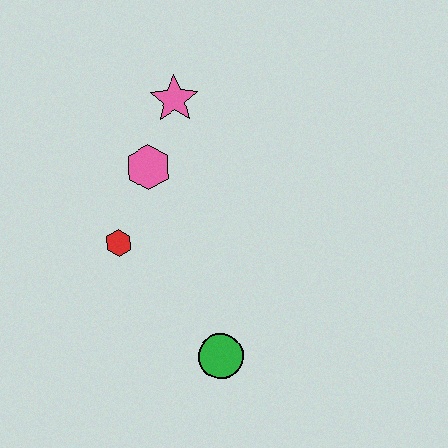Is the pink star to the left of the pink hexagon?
No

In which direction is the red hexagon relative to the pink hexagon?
The red hexagon is below the pink hexagon.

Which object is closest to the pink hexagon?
The pink star is closest to the pink hexagon.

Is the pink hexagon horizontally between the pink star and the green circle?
No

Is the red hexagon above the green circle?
Yes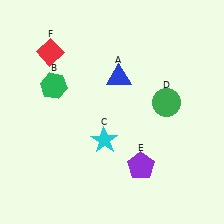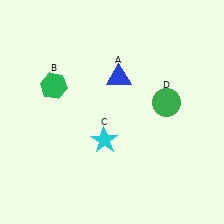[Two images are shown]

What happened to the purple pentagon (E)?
The purple pentagon (E) was removed in Image 2. It was in the bottom-right area of Image 1.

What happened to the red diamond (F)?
The red diamond (F) was removed in Image 2. It was in the top-left area of Image 1.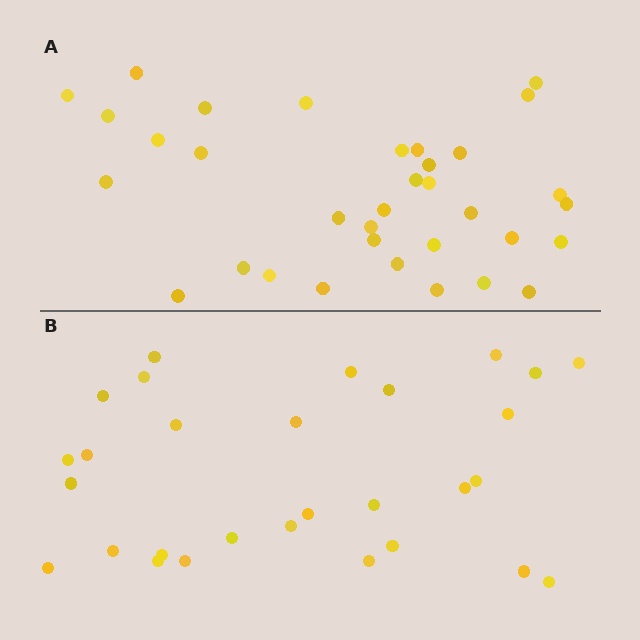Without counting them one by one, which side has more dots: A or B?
Region A (the top region) has more dots.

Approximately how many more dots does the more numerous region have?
Region A has about 5 more dots than region B.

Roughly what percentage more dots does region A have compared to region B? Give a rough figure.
About 15% more.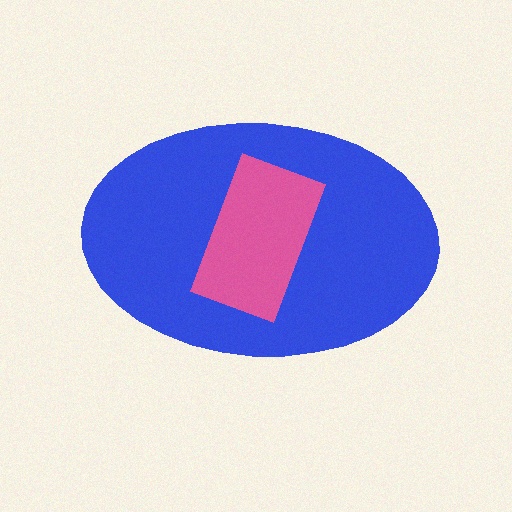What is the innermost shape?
The pink rectangle.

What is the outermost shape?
The blue ellipse.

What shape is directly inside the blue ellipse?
The pink rectangle.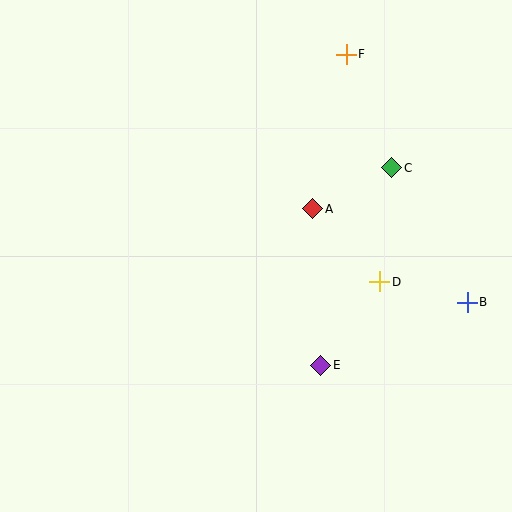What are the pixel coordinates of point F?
Point F is at (346, 54).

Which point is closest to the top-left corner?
Point F is closest to the top-left corner.